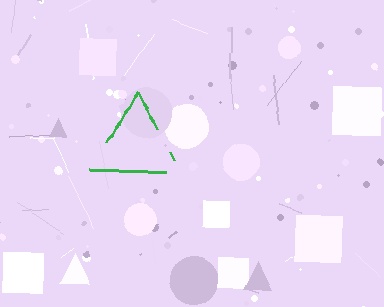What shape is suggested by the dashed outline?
The dashed outline suggests a triangle.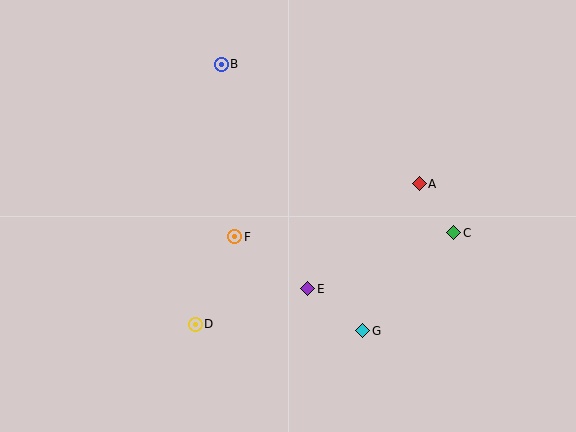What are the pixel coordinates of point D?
Point D is at (195, 324).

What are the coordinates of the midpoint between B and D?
The midpoint between B and D is at (208, 194).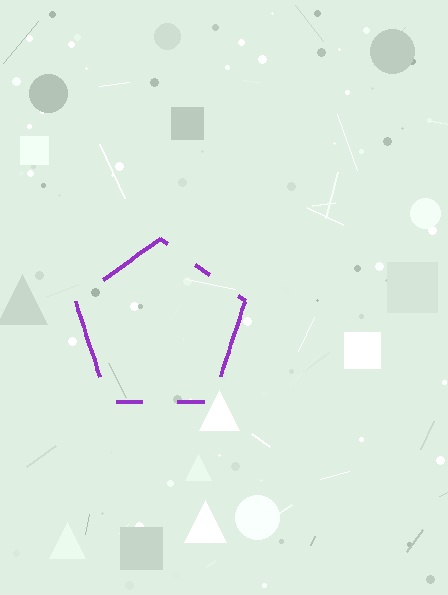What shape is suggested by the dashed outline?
The dashed outline suggests a pentagon.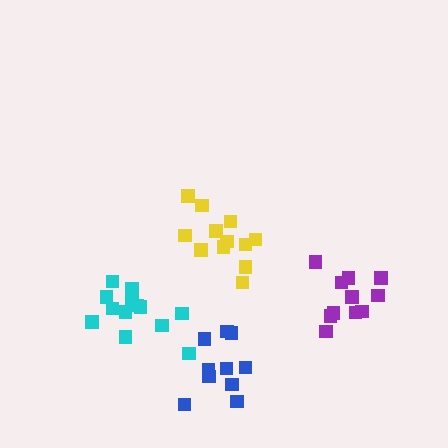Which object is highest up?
The yellow cluster is topmost.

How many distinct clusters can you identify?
There are 4 distinct clusters.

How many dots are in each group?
Group 1: 13 dots, Group 2: 11 dots, Group 3: 10 dots, Group 4: 12 dots (46 total).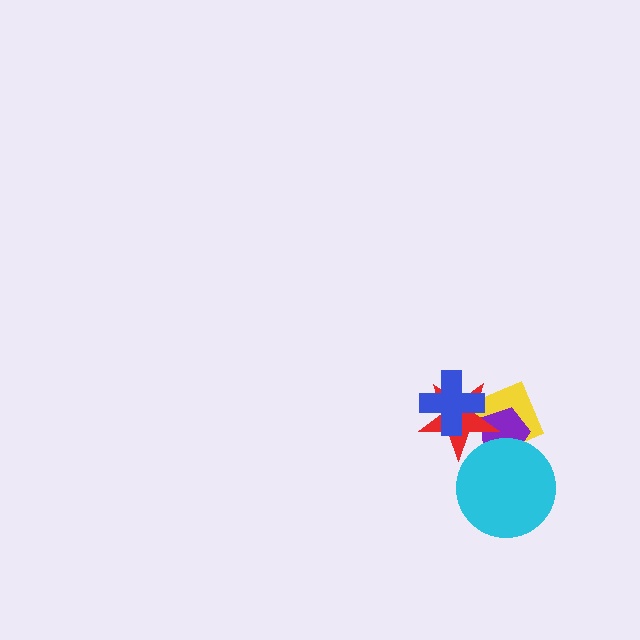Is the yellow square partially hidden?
Yes, it is partially covered by another shape.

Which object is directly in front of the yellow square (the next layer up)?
The purple pentagon is directly in front of the yellow square.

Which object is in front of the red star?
The blue cross is in front of the red star.